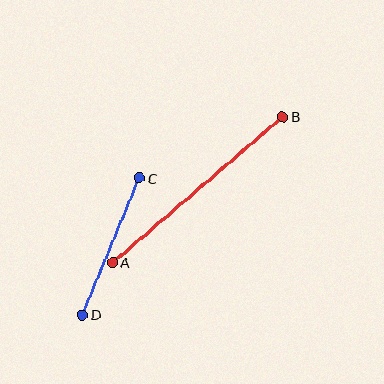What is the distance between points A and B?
The distance is approximately 224 pixels.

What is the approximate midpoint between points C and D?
The midpoint is at approximately (111, 247) pixels.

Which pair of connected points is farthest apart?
Points A and B are farthest apart.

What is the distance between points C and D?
The distance is approximately 148 pixels.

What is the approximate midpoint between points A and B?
The midpoint is at approximately (197, 190) pixels.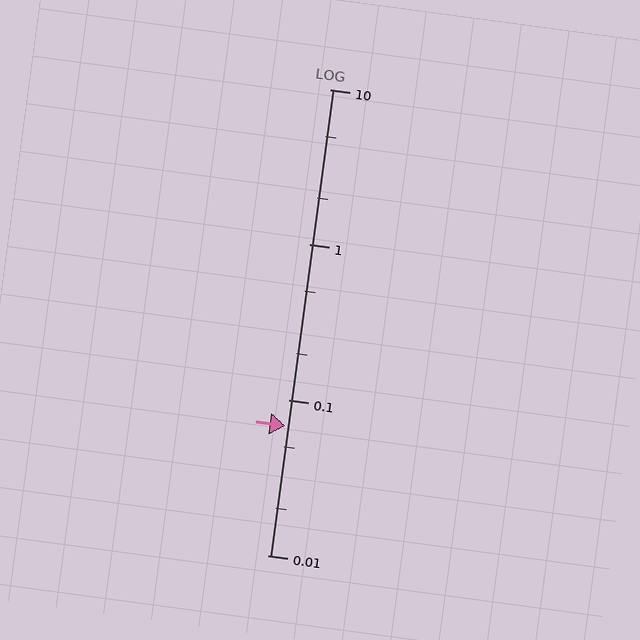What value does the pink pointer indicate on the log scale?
The pointer indicates approximately 0.068.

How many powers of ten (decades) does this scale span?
The scale spans 3 decades, from 0.01 to 10.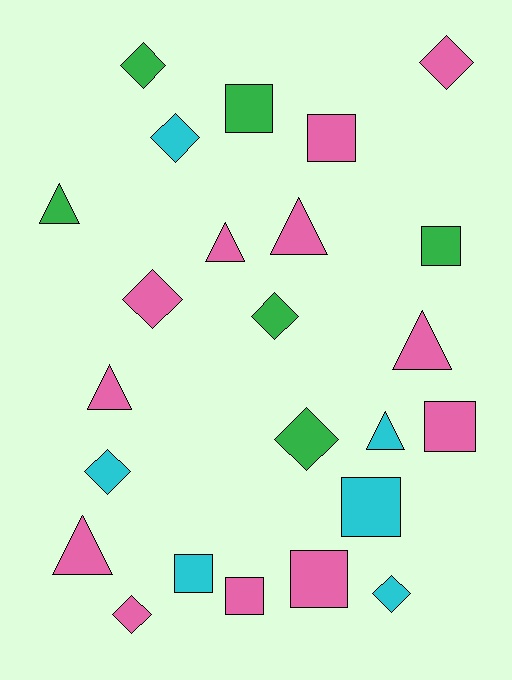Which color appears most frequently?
Pink, with 12 objects.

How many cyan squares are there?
There are 2 cyan squares.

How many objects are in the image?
There are 24 objects.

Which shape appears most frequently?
Diamond, with 9 objects.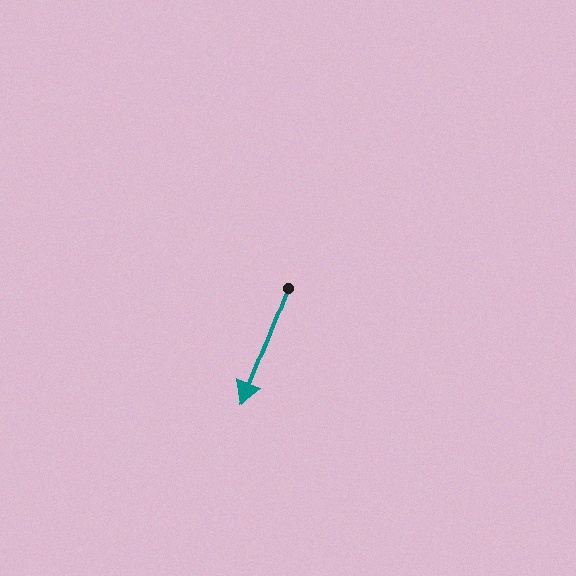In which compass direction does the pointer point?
South.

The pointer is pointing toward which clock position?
Roughly 7 o'clock.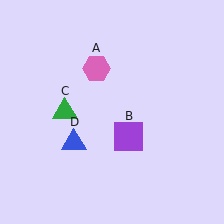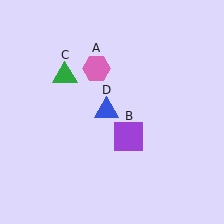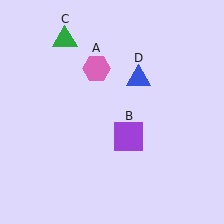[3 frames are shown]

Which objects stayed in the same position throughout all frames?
Pink hexagon (object A) and purple square (object B) remained stationary.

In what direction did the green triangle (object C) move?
The green triangle (object C) moved up.